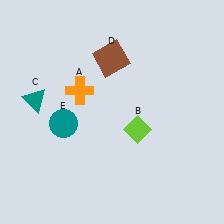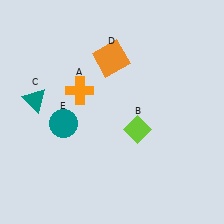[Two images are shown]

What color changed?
The square (D) changed from brown in Image 1 to orange in Image 2.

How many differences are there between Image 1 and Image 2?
There is 1 difference between the two images.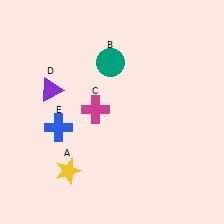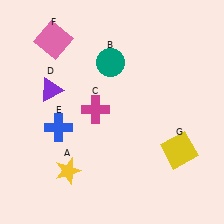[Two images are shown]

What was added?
A pink square (F), a yellow square (G) were added in Image 2.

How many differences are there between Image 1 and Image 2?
There are 2 differences between the two images.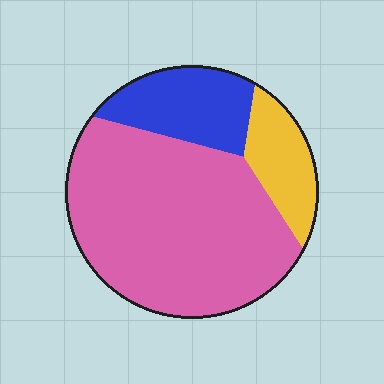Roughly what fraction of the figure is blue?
Blue covers 19% of the figure.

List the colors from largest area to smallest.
From largest to smallest: pink, blue, yellow.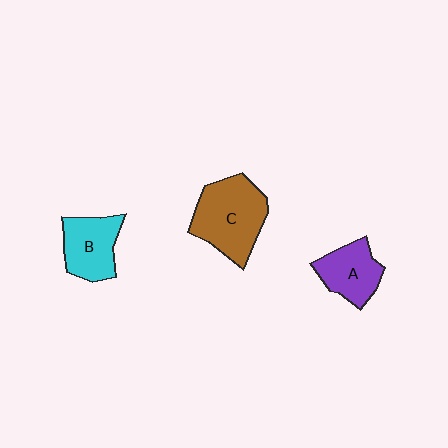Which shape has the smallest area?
Shape A (purple).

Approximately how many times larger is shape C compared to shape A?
Approximately 1.6 times.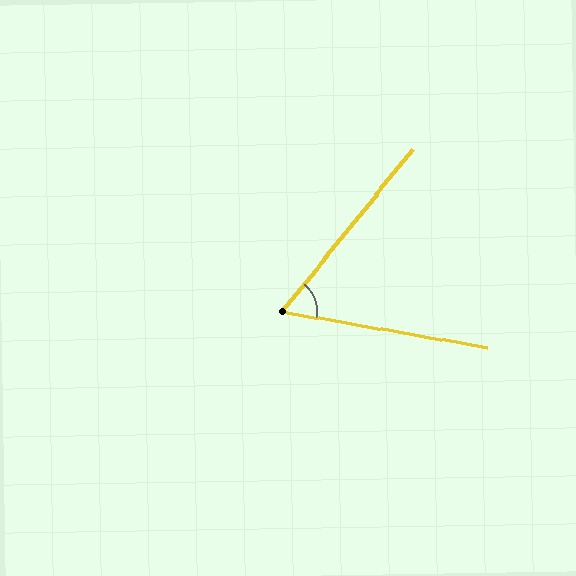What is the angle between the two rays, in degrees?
Approximately 61 degrees.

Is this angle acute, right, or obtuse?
It is acute.